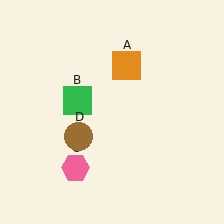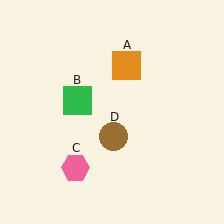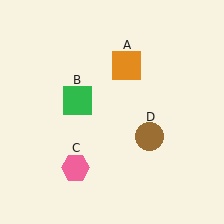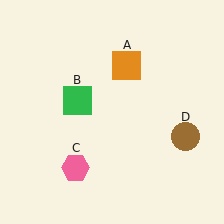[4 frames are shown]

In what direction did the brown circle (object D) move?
The brown circle (object D) moved right.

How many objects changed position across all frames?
1 object changed position: brown circle (object D).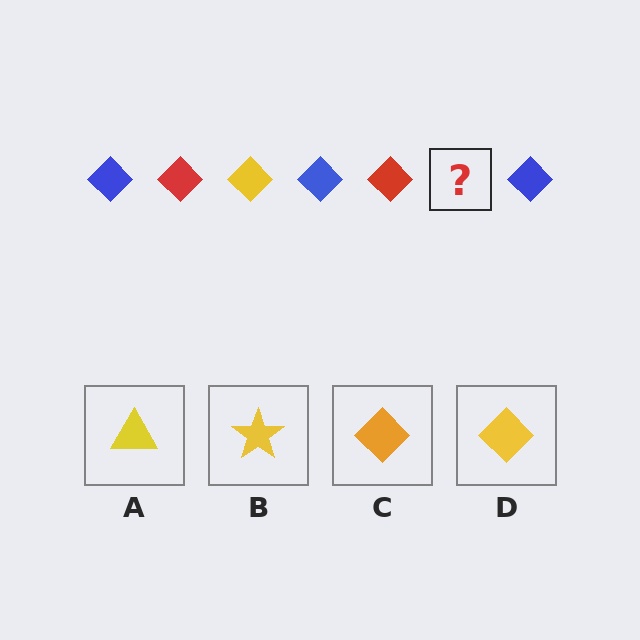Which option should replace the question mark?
Option D.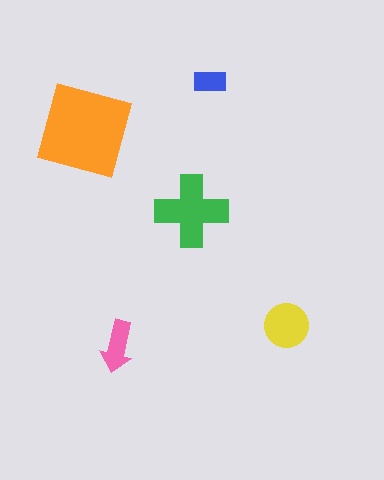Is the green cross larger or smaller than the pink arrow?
Larger.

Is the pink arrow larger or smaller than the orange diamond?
Smaller.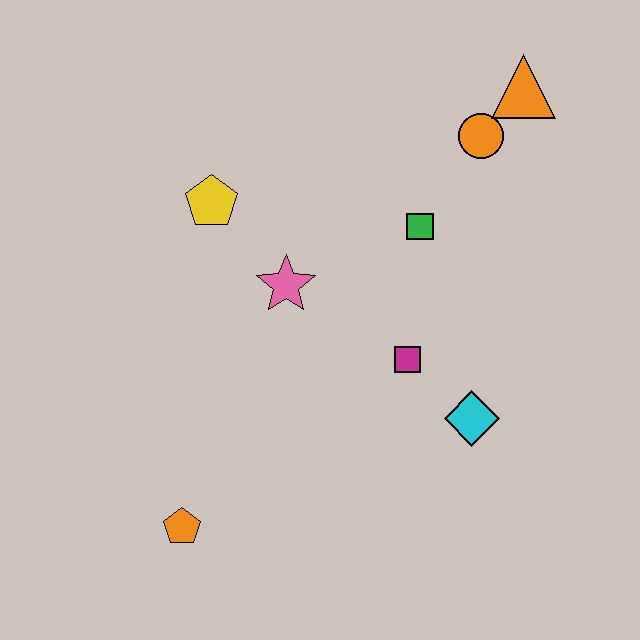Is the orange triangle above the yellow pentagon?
Yes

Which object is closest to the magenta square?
The cyan diamond is closest to the magenta square.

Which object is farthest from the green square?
The orange pentagon is farthest from the green square.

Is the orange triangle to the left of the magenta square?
No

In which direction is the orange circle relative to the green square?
The orange circle is above the green square.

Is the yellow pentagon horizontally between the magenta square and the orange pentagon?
Yes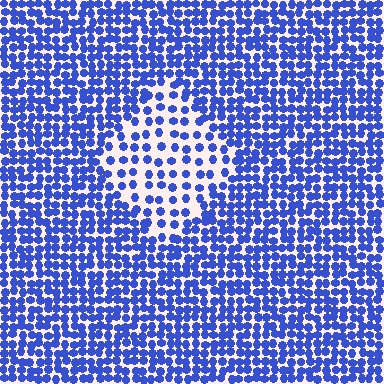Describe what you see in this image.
The image contains small blue elements arranged at two different densities. A diamond-shaped region is visible where the elements are less densely packed than the surrounding area.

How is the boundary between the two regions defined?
The boundary is defined by a change in element density (approximately 2.2x ratio). All elements are the same color, size, and shape.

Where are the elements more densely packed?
The elements are more densely packed outside the diamond boundary.